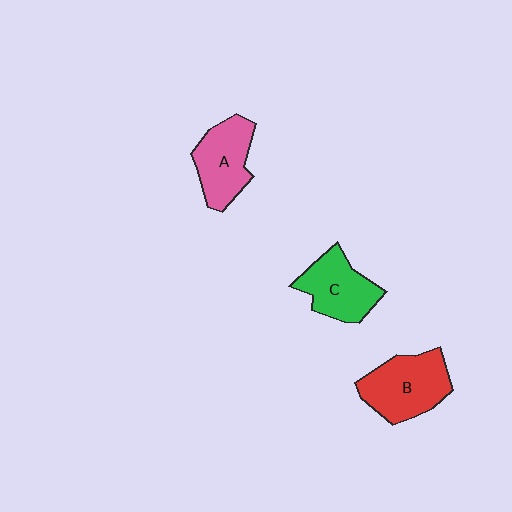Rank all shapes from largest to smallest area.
From largest to smallest: B (red), A (pink), C (green).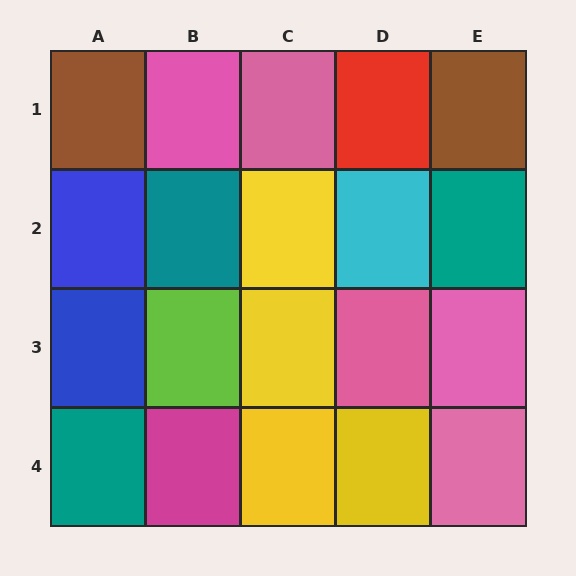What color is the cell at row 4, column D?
Yellow.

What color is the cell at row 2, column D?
Cyan.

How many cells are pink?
5 cells are pink.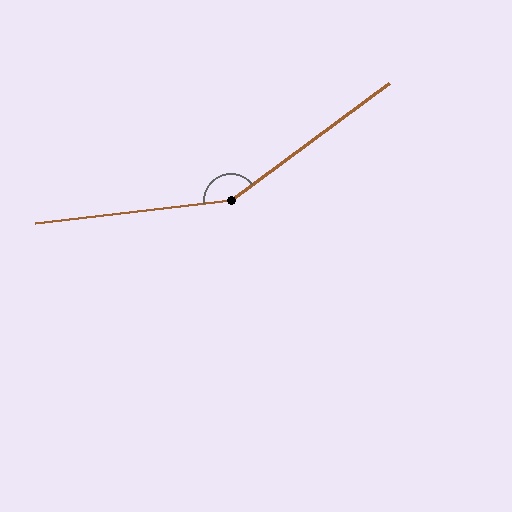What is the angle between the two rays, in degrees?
Approximately 150 degrees.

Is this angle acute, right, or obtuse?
It is obtuse.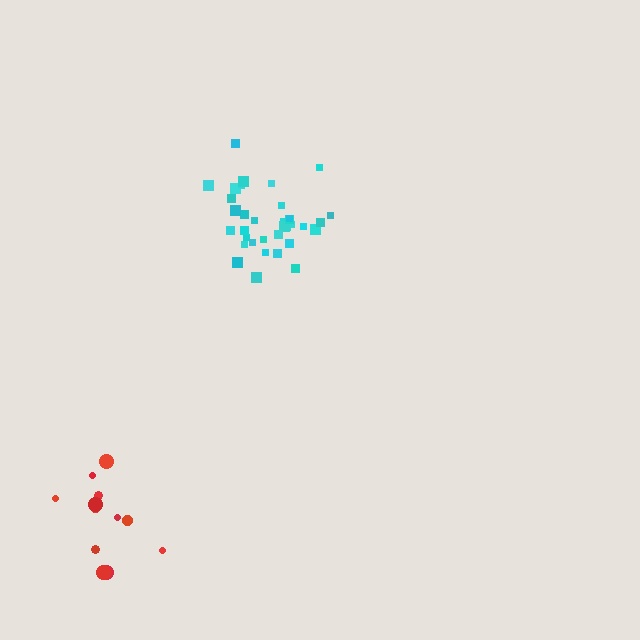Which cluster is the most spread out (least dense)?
Red.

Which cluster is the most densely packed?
Cyan.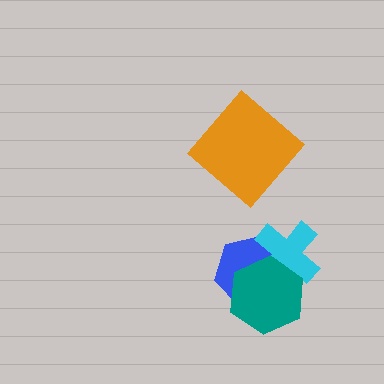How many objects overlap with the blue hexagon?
2 objects overlap with the blue hexagon.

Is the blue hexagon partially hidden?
Yes, it is partially covered by another shape.